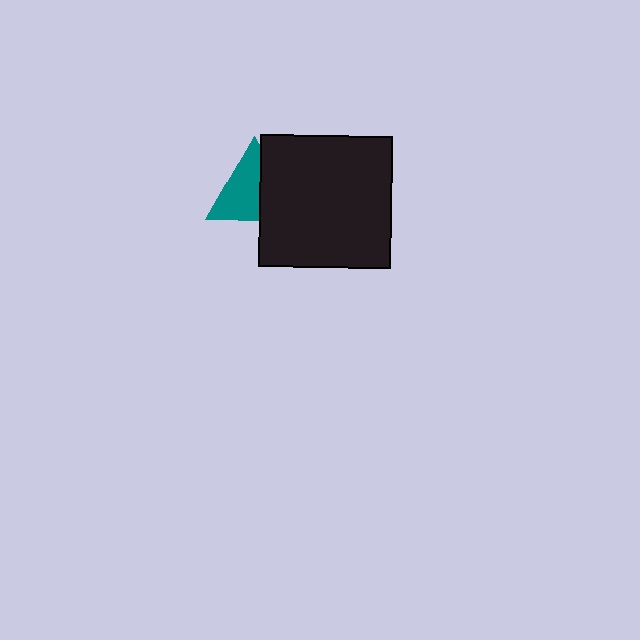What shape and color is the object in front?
The object in front is a black square.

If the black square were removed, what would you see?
You would see the complete teal triangle.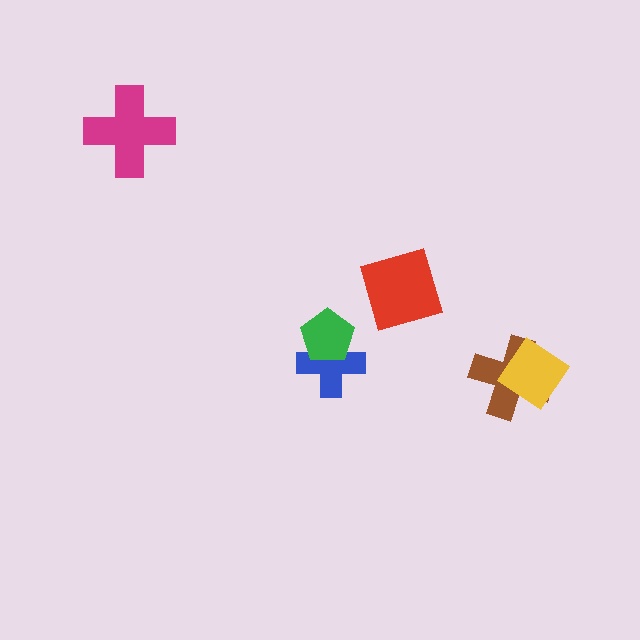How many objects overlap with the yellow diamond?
1 object overlaps with the yellow diamond.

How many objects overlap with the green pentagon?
1 object overlaps with the green pentagon.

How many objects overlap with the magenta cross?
0 objects overlap with the magenta cross.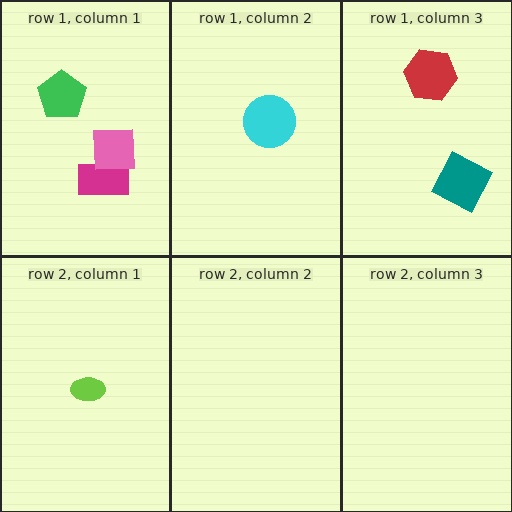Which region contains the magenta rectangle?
The row 1, column 1 region.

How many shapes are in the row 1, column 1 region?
3.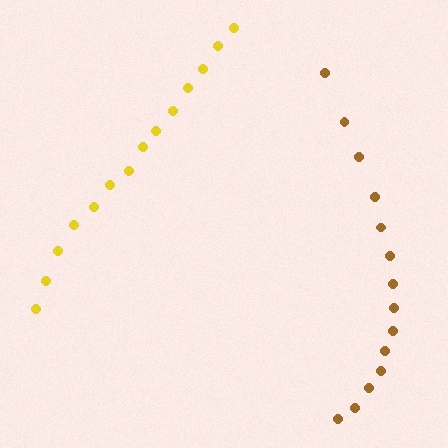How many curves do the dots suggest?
There are 2 distinct paths.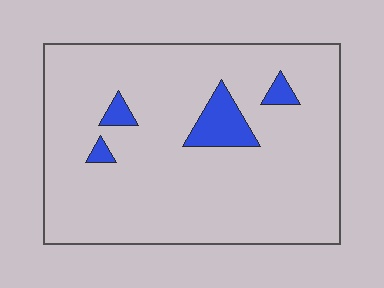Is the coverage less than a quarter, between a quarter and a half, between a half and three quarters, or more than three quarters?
Less than a quarter.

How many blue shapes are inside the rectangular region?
4.